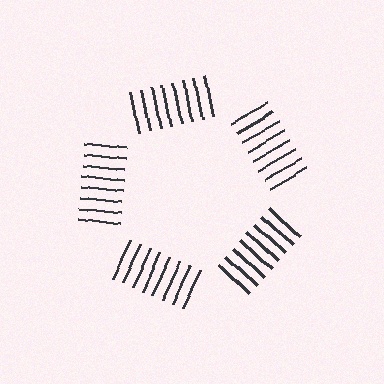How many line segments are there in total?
40 — 8 along each of the 5 edges.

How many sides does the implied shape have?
5 sides — the line-ends trace a pentagon.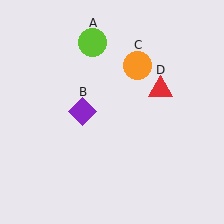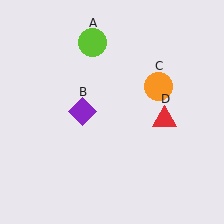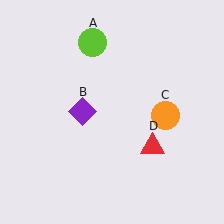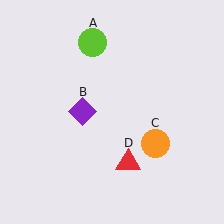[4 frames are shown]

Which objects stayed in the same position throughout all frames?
Lime circle (object A) and purple diamond (object B) remained stationary.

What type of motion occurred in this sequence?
The orange circle (object C), red triangle (object D) rotated clockwise around the center of the scene.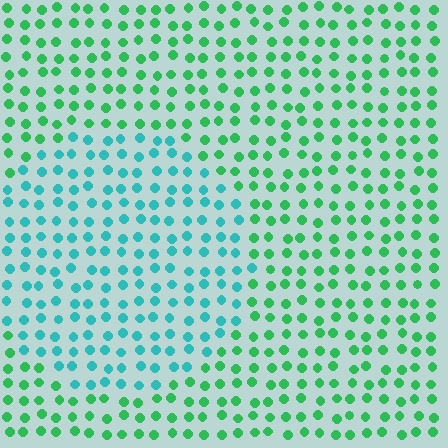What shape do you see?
I see a circle.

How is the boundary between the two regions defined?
The boundary is defined purely by a slight shift in hue (about 41 degrees). Spacing, size, and orientation are identical on both sides.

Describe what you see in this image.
The image is filled with small green elements in a uniform arrangement. A circle-shaped region is visible where the elements are tinted to a slightly different hue, forming a subtle color boundary.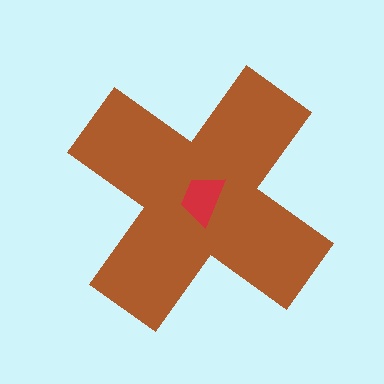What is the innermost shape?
The red trapezoid.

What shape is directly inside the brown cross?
The red trapezoid.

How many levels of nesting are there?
2.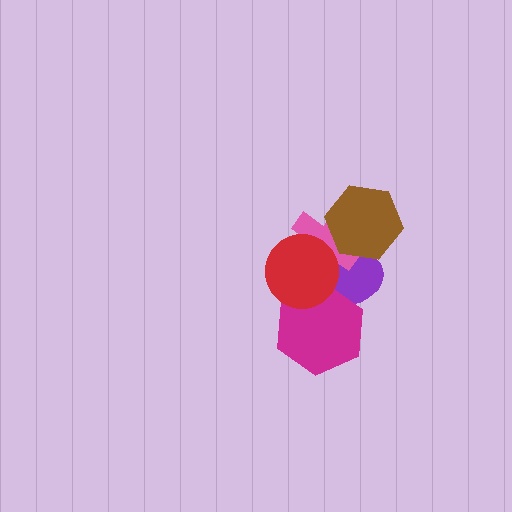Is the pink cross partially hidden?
Yes, it is partially covered by another shape.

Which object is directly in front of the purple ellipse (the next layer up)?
The pink cross is directly in front of the purple ellipse.